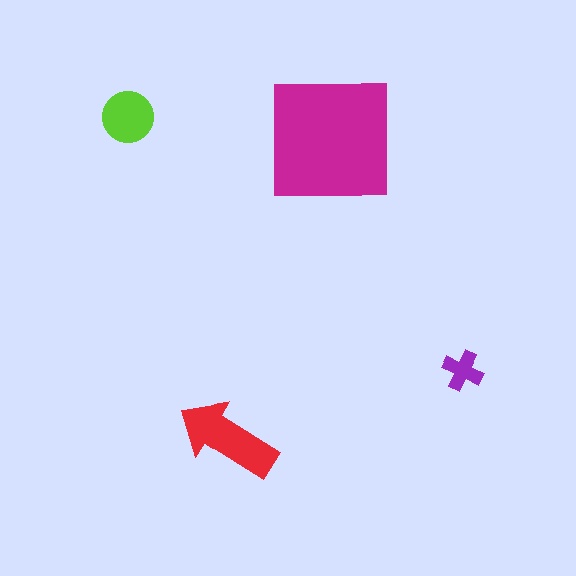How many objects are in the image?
There are 4 objects in the image.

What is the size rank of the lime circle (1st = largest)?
3rd.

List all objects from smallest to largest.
The purple cross, the lime circle, the red arrow, the magenta square.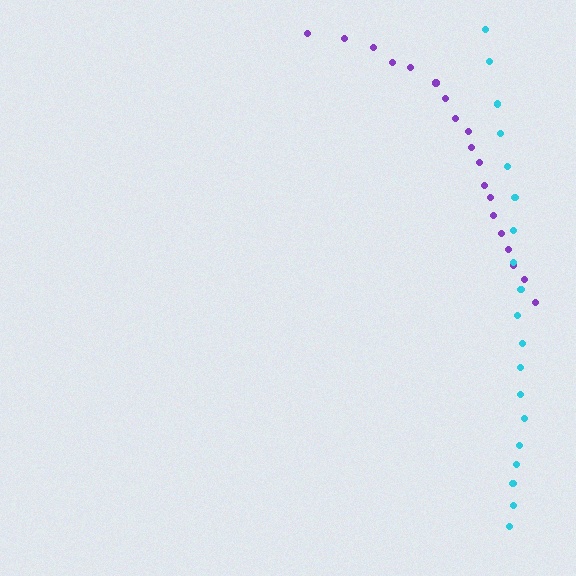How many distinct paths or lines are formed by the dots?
There are 2 distinct paths.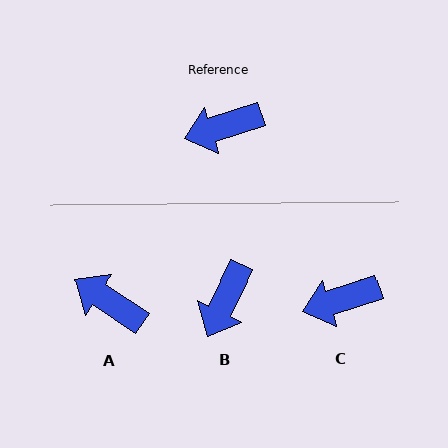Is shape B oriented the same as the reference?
No, it is off by about 46 degrees.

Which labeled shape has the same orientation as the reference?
C.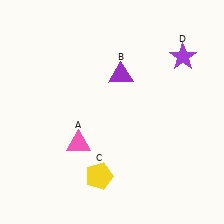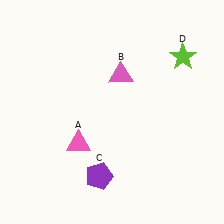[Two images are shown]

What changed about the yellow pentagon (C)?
In Image 1, C is yellow. In Image 2, it changed to purple.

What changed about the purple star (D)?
In Image 1, D is purple. In Image 2, it changed to lime.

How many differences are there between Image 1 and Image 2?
There are 3 differences between the two images.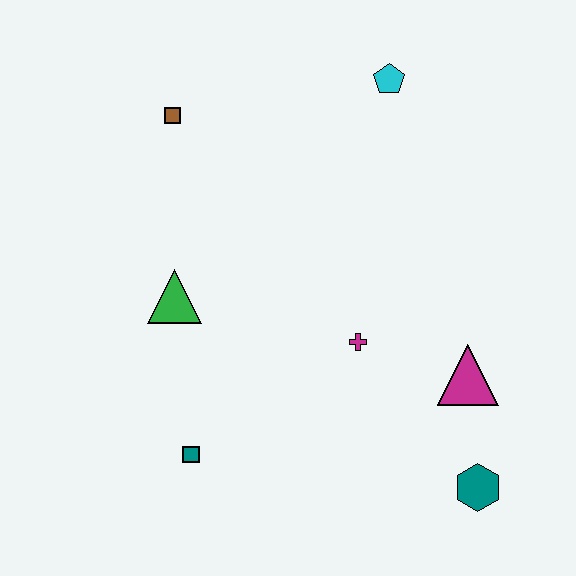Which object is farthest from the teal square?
The cyan pentagon is farthest from the teal square.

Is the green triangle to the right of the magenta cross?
No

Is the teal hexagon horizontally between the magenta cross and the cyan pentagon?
No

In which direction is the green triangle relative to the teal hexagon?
The green triangle is to the left of the teal hexagon.